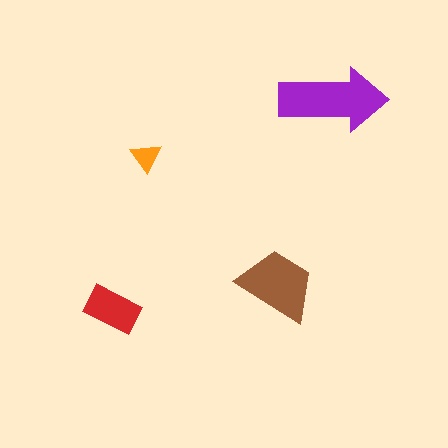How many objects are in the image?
There are 4 objects in the image.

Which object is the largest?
The purple arrow.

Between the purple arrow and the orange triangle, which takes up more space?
The purple arrow.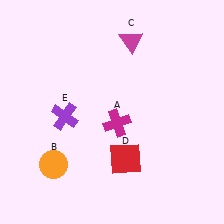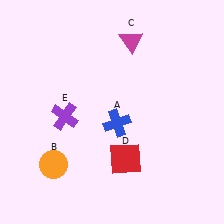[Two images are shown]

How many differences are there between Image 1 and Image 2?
There is 1 difference between the two images.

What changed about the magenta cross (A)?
In Image 1, A is magenta. In Image 2, it changed to blue.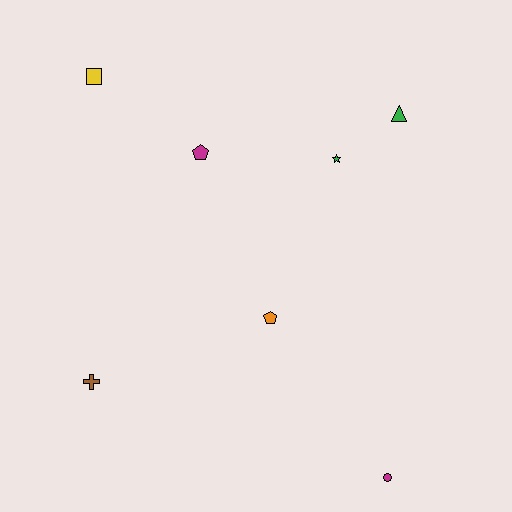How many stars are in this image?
There is 1 star.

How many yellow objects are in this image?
There is 1 yellow object.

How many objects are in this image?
There are 7 objects.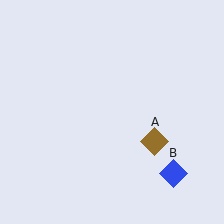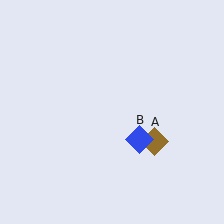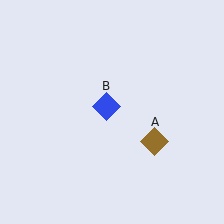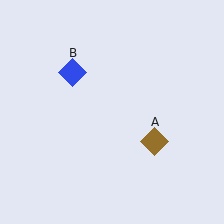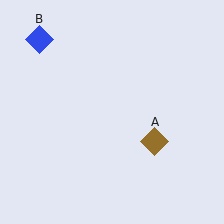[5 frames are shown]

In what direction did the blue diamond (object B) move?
The blue diamond (object B) moved up and to the left.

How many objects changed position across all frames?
1 object changed position: blue diamond (object B).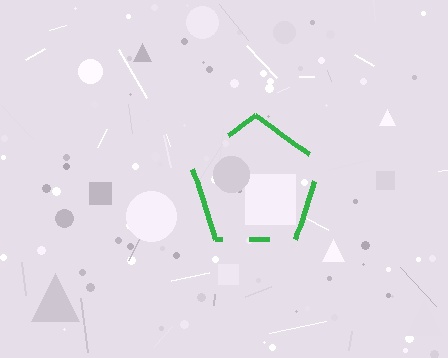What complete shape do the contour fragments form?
The contour fragments form a pentagon.